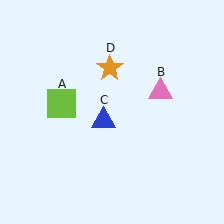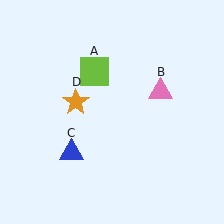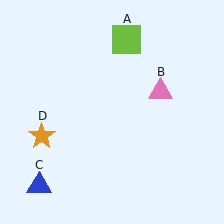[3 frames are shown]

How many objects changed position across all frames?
3 objects changed position: lime square (object A), blue triangle (object C), orange star (object D).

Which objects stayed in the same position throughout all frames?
Pink triangle (object B) remained stationary.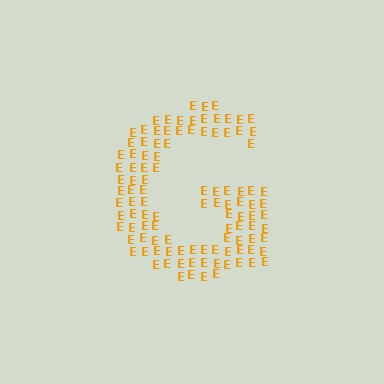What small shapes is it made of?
It is made of small letter E's.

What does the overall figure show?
The overall figure shows the letter G.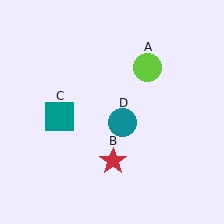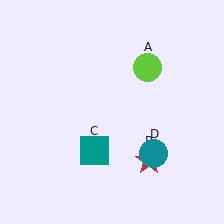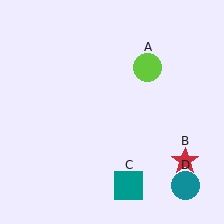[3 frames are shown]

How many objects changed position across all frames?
3 objects changed position: red star (object B), teal square (object C), teal circle (object D).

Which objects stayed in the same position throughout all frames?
Lime circle (object A) remained stationary.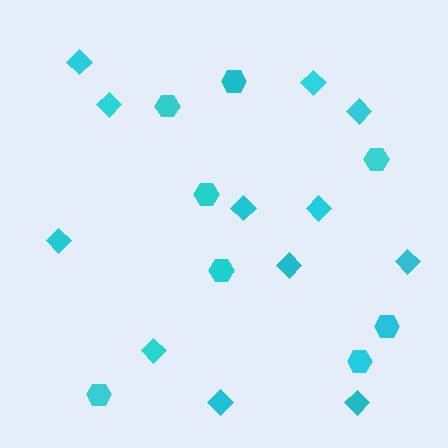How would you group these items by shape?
There are 2 groups: one group of diamonds (12) and one group of hexagons (8).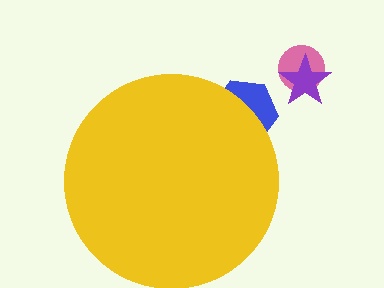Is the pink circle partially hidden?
No, the pink circle is fully visible.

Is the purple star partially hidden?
No, the purple star is fully visible.